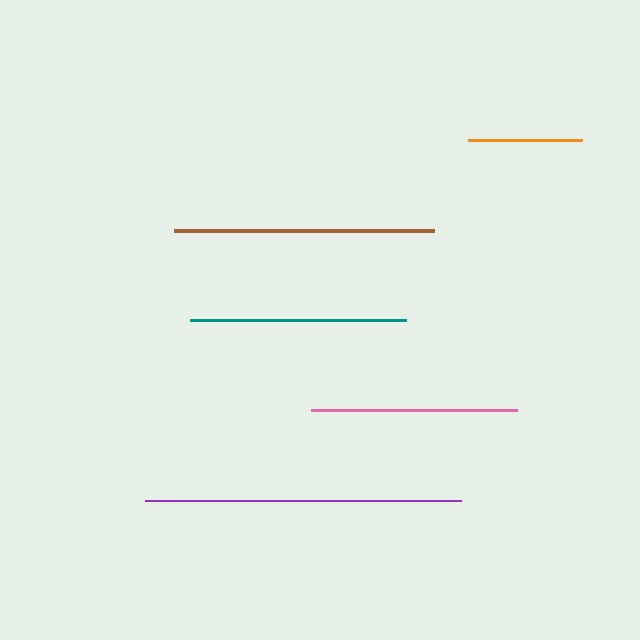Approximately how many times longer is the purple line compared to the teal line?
The purple line is approximately 1.5 times the length of the teal line.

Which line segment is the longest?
The purple line is the longest at approximately 316 pixels.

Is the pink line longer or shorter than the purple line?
The purple line is longer than the pink line.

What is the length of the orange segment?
The orange segment is approximately 115 pixels long.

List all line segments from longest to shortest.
From longest to shortest: purple, brown, teal, pink, orange.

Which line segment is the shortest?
The orange line is the shortest at approximately 115 pixels.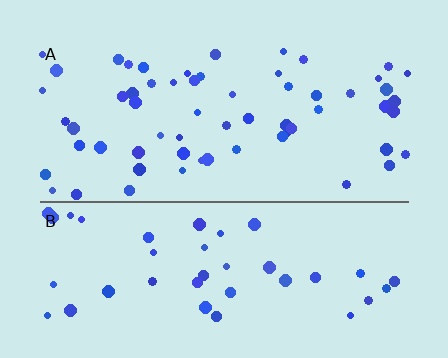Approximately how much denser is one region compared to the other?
Approximately 1.4× — region A over region B.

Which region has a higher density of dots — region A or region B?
A (the top).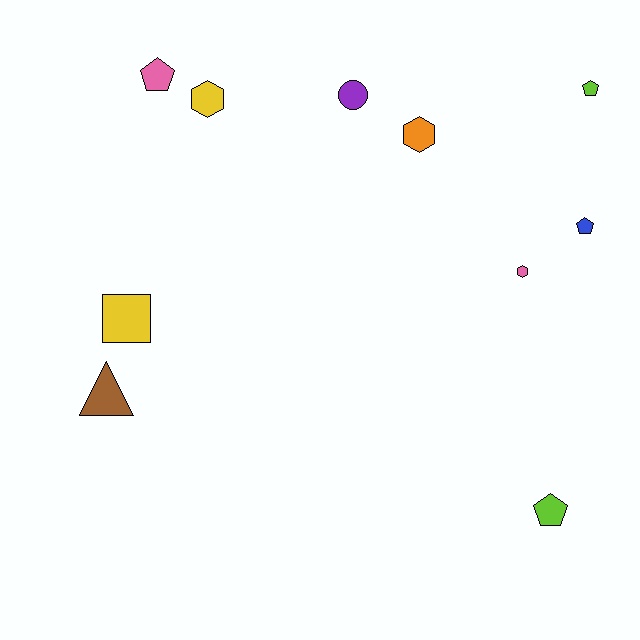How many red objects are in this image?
There are no red objects.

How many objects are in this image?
There are 10 objects.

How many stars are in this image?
There are no stars.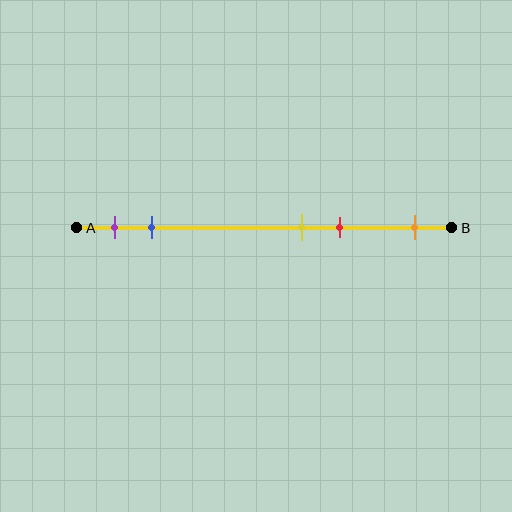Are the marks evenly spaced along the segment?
No, the marks are not evenly spaced.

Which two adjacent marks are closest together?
The yellow and red marks are the closest adjacent pair.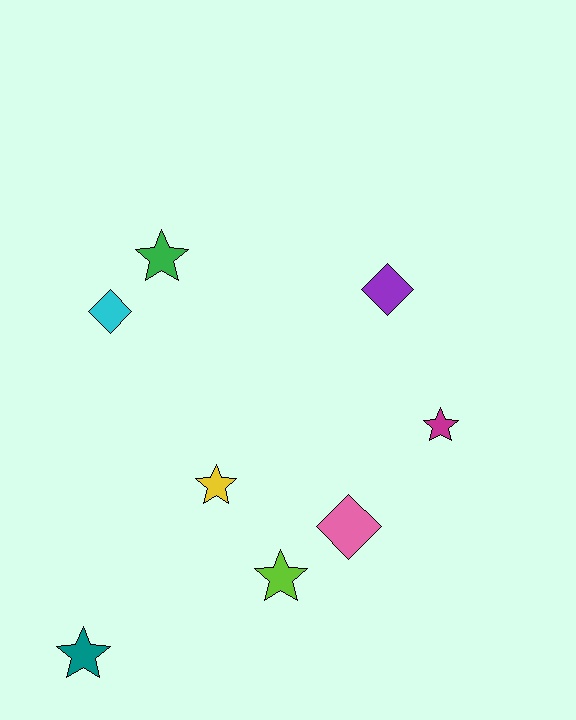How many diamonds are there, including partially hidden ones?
There are 3 diamonds.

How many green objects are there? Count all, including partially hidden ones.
There is 1 green object.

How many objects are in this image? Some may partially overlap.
There are 8 objects.